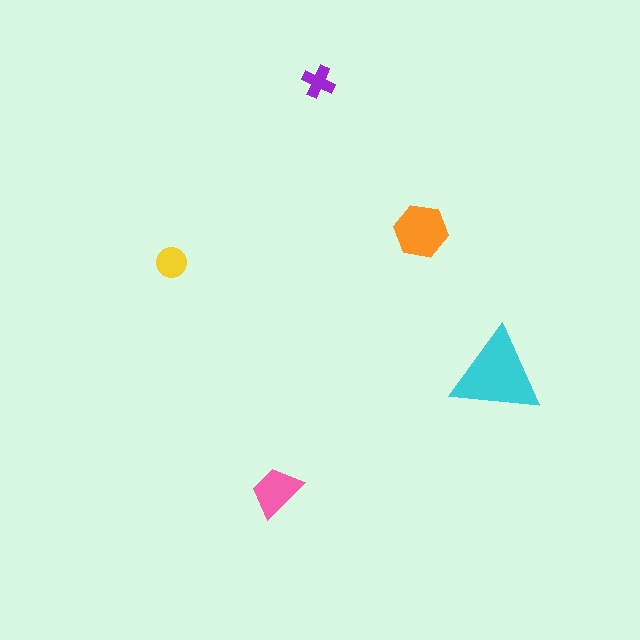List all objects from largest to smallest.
The cyan triangle, the orange hexagon, the pink trapezoid, the yellow circle, the purple cross.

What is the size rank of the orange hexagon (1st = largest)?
2nd.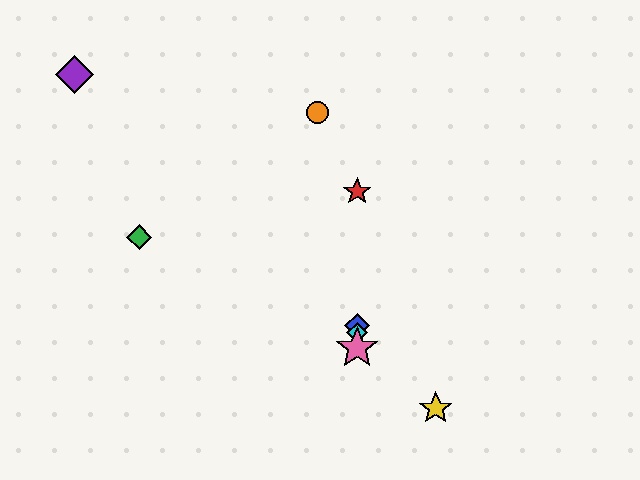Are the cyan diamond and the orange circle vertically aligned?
No, the cyan diamond is at x≈357 and the orange circle is at x≈318.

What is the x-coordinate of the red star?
The red star is at x≈357.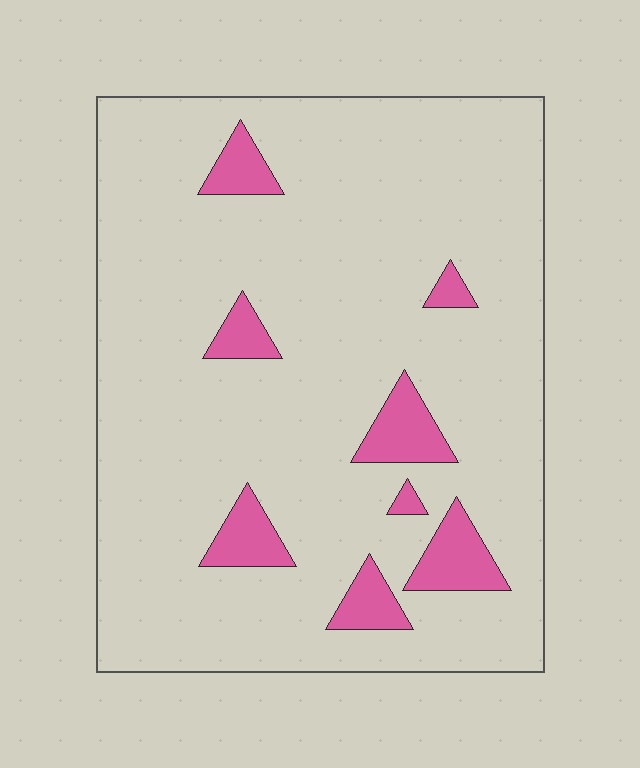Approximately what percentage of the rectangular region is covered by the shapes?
Approximately 10%.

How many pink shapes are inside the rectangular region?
8.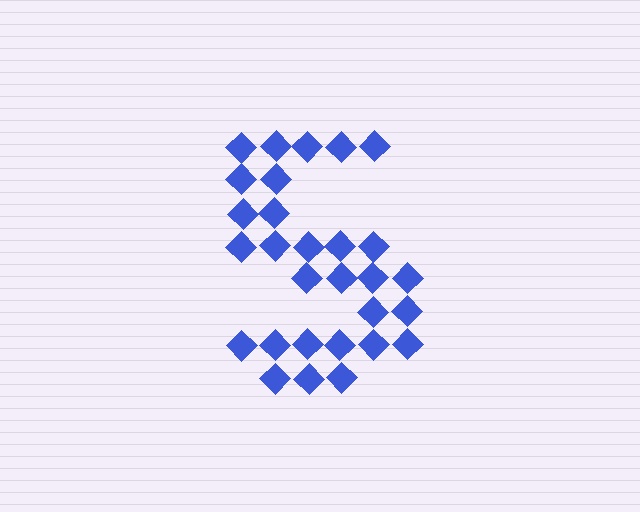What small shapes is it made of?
It is made of small diamonds.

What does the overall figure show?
The overall figure shows the letter S.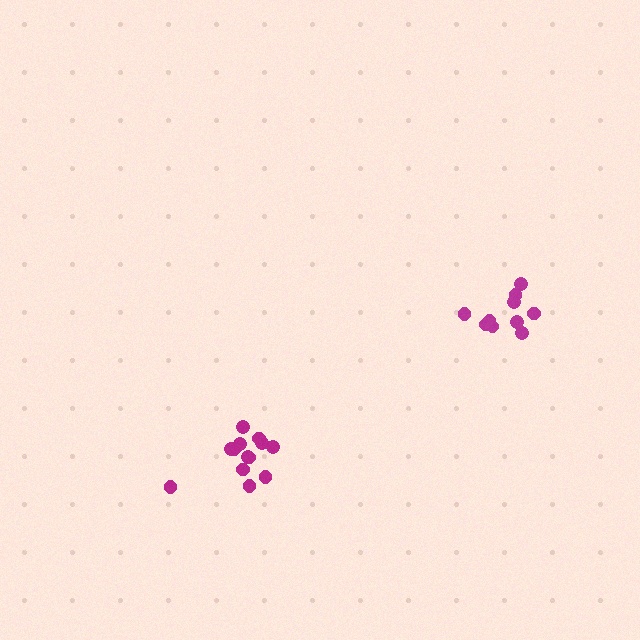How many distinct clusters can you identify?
There are 2 distinct clusters.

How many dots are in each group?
Group 1: 10 dots, Group 2: 13 dots (23 total).